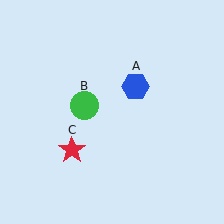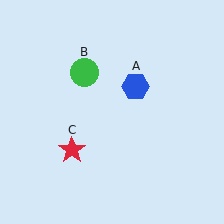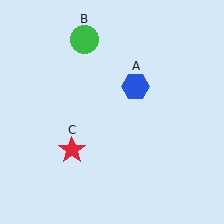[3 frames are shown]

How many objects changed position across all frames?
1 object changed position: green circle (object B).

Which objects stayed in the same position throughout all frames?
Blue hexagon (object A) and red star (object C) remained stationary.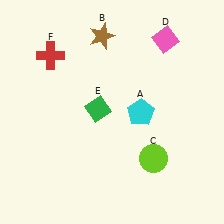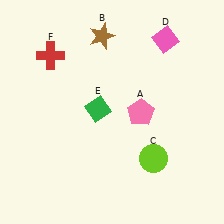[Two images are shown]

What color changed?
The pentagon (A) changed from cyan in Image 1 to pink in Image 2.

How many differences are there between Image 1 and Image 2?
There is 1 difference between the two images.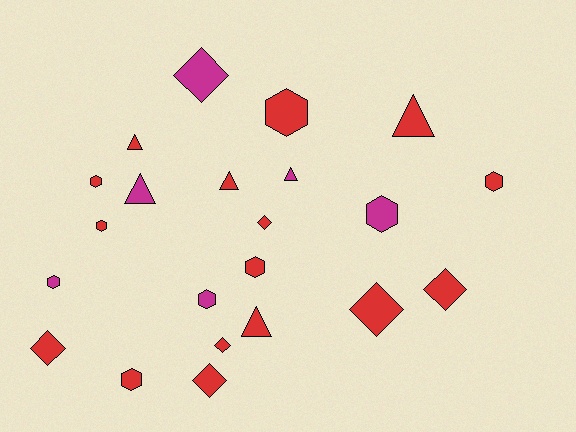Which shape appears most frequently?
Hexagon, with 9 objects.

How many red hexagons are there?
There are 6 red hexagons.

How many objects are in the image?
There are 22 objects.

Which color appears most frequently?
Red, with 16 objects.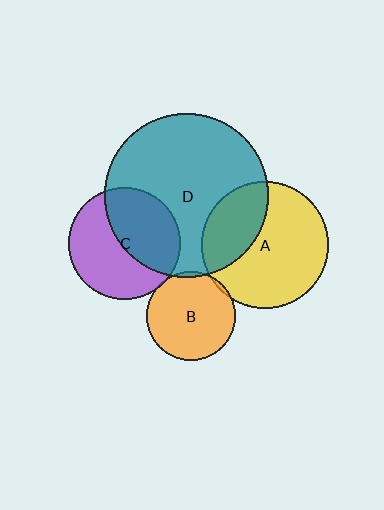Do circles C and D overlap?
Yes.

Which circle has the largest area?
Circle D (teal).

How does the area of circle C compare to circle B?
Approximately 1.6 times.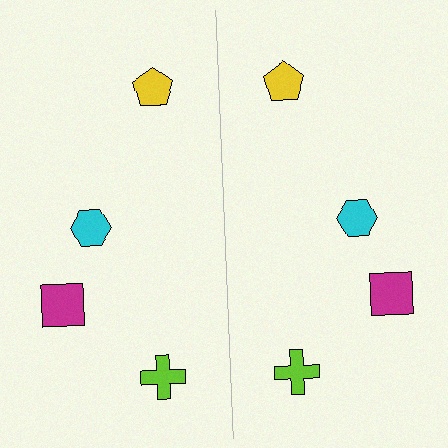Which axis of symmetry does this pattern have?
The pattern has a vertical axis of symmetry running through the center of the image.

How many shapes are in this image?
There are 8 shapes in this image.